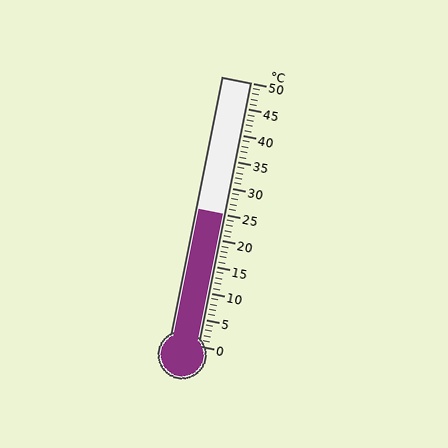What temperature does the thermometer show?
The thermometer shows approximately 25°C.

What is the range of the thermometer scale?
The thermometer scale ranges from 0°C to 50°C.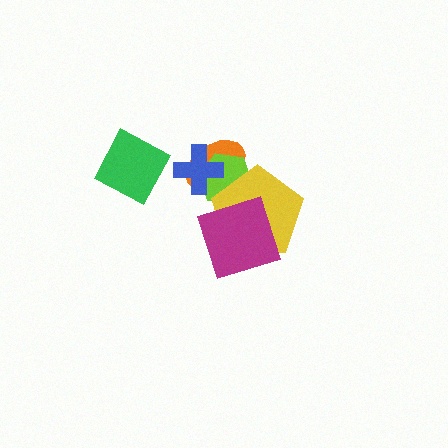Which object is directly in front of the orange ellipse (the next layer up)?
The lime hexagon is directly in front of the orange ellipse.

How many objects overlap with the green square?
0 objects overlap with the green square.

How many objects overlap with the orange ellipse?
3 objects overlap with the orange ellipse.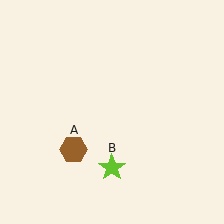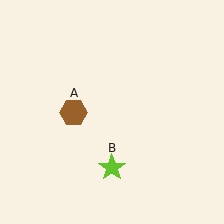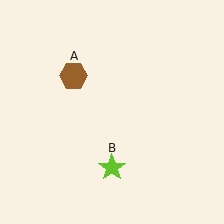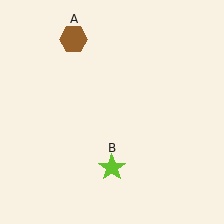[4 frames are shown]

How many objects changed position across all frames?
1 object changed position: brown hexagon (object A).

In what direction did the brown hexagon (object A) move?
The brown hexagon (object A) moved up.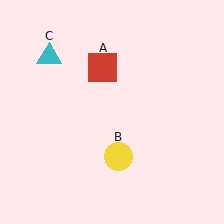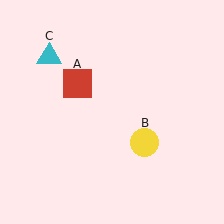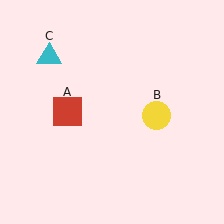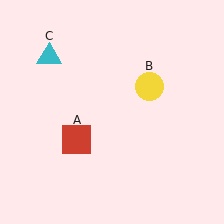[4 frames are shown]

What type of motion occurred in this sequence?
The red square (object A), yellow circle (object B) rotated counterclockwise around the center of the scene.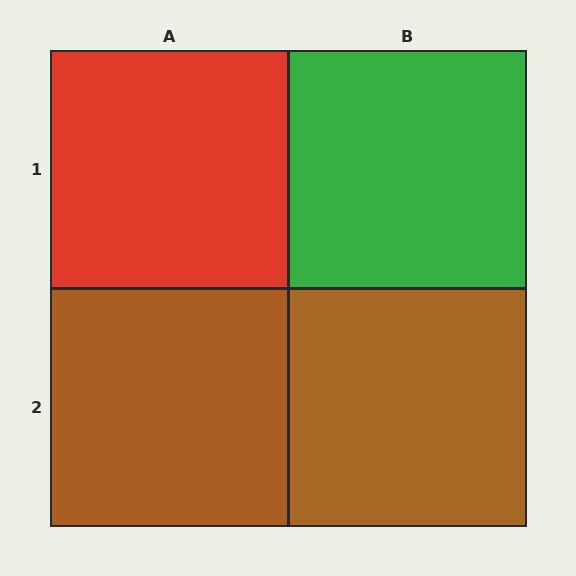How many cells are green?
1 cell is green.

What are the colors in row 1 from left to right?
Red, green.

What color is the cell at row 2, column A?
Brown.